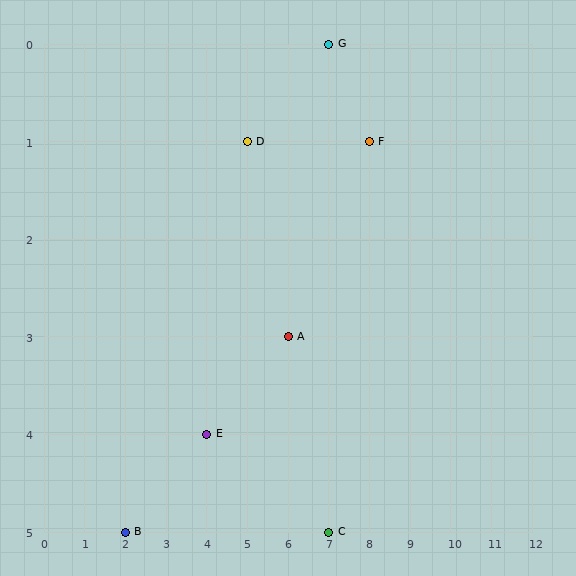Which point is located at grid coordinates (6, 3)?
Point A is at (6, 3).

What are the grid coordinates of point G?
Point G is at grid coordinates (7, 0).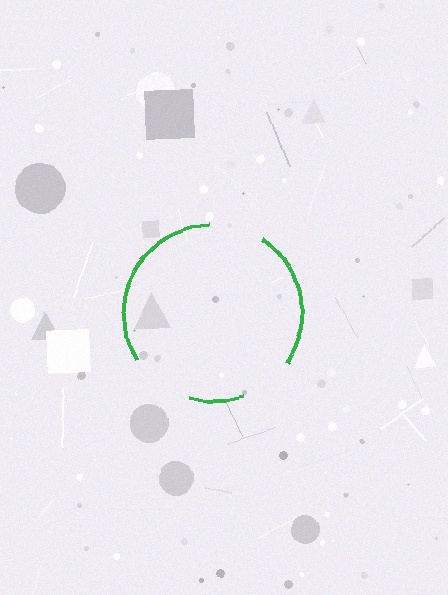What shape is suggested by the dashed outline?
The dashed outline suggests a circle.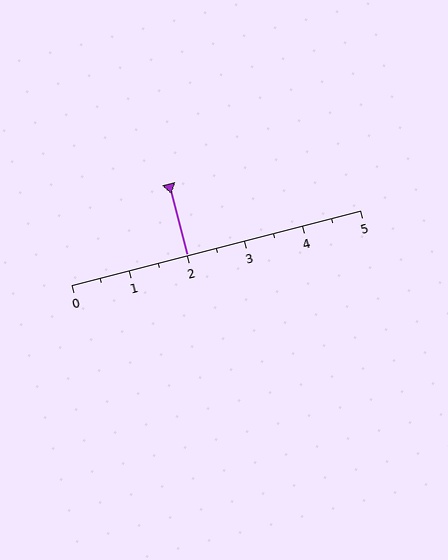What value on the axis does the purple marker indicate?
The marker indicates approximately 2.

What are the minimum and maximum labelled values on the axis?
The axis runs from 0 to 5.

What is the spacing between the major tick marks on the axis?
The major ticks are spaced 1 apart.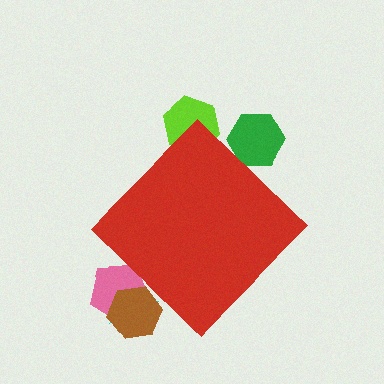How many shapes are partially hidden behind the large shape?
5 shapes are partially hidden.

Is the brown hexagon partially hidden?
Yes, the brown hexagon is partially hidden behind the red diamond.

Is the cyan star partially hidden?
Yes, the cyan star is partially hidden behind the red diamond.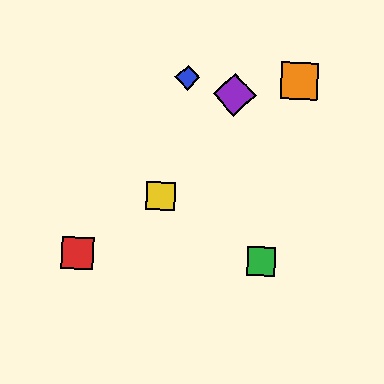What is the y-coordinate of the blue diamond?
The blue diamond is at y≈77.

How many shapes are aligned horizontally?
2 shapes (the red square, the green square) are aligned horizontally.